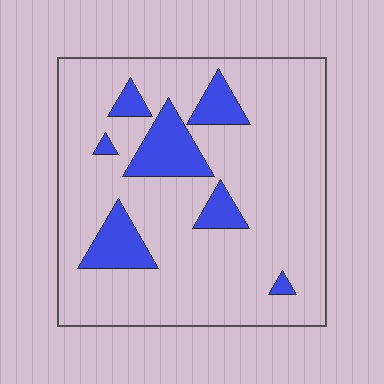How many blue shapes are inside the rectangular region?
7.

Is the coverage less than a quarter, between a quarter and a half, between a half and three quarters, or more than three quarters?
Less than a quarter.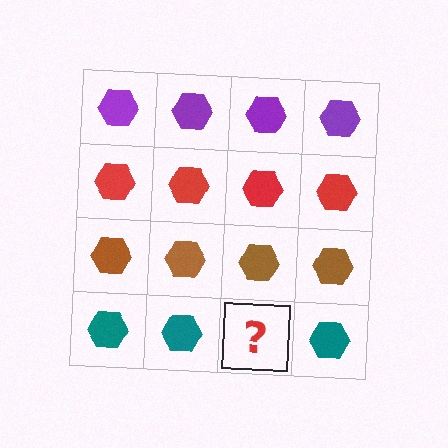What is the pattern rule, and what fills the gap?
The rule is that each row has a consistent color. The gap should be filled with a teal hexagon.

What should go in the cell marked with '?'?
The missing cell should contain a teal hexagon.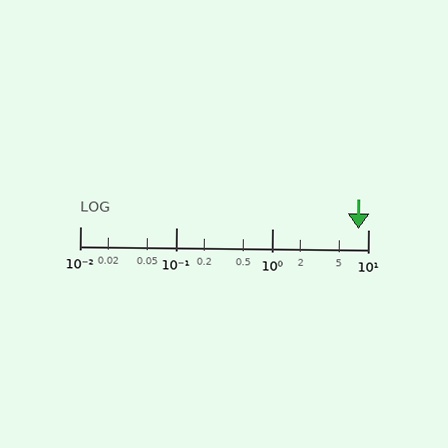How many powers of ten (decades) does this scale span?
The scale spans 3 decades, from 0.01 to 10.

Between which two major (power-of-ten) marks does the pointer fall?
The pointer is between 1 and 10.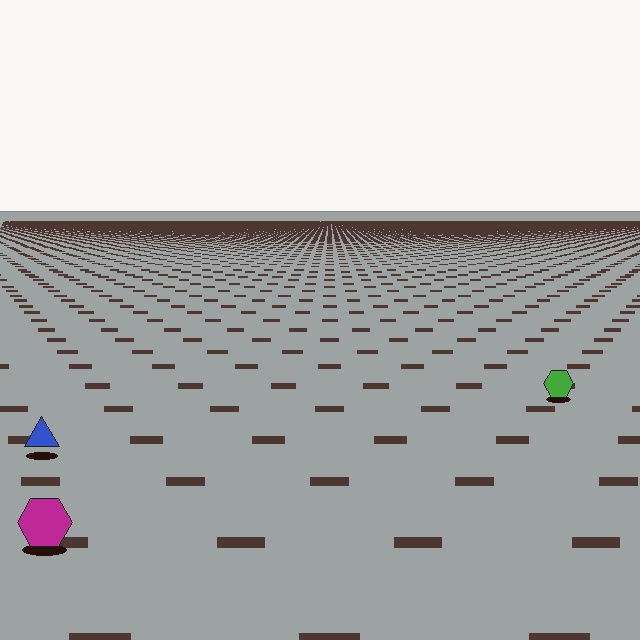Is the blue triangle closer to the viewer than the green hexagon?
Yes. The blue triangle is closer — you can tell from the texture gradient: the ground texture is coarser near it.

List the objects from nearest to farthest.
From nearest to farthest: the magenta hexagon, the blue triangle, the green hexagon.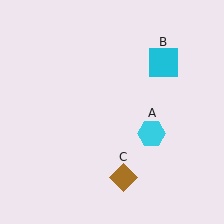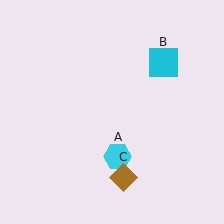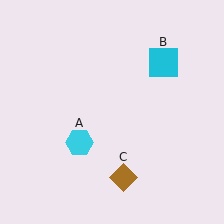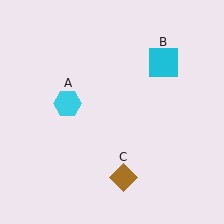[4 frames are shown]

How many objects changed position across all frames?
1 object changed position: cyan hexagon (object A).